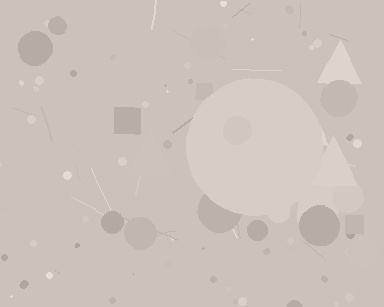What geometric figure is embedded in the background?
A circle is embedded in the background.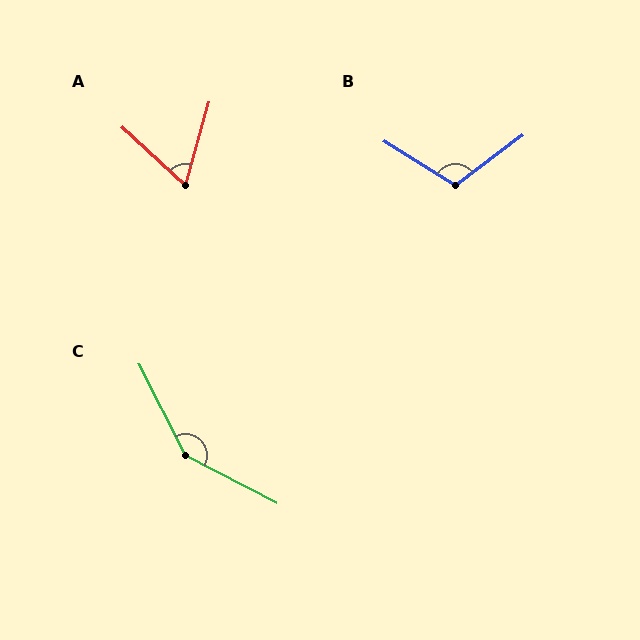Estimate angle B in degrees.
Approximately 111 degrees.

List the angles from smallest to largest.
A (63°), B (111°), C (144°).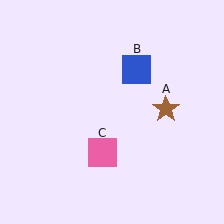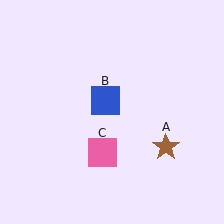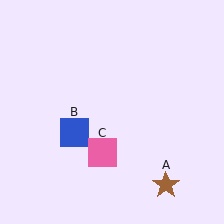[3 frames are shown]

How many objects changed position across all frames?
2 objects changed position: brown star (object A), blue square (object B).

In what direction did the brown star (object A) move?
The brown star (object A) moved down.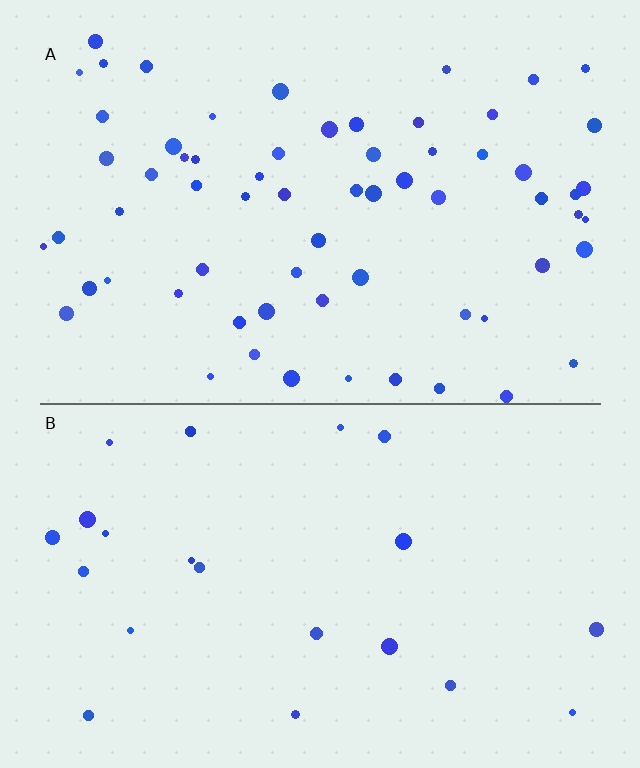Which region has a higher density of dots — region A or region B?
A (the top).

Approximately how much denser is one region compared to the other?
Approximately 3.0× — region A over region B.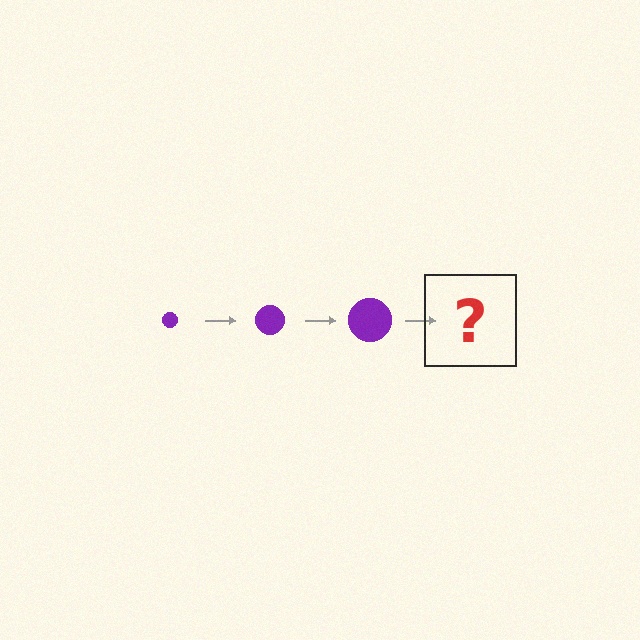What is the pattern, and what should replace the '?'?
The pattern is that the circle gets progressively larger each step. The '?' should be a purple circle, larger than the previous one.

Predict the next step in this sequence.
The next step is a purple circle, larger than the previous one.